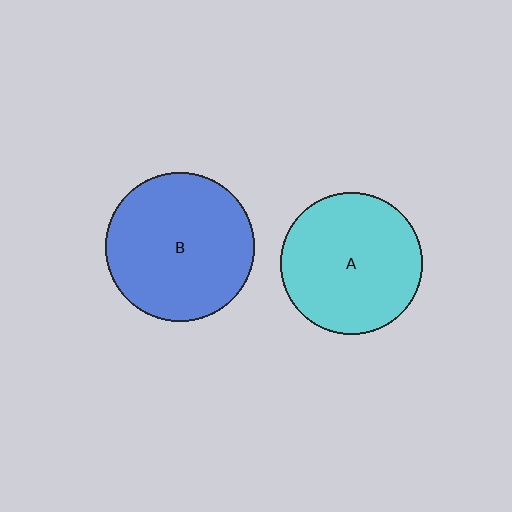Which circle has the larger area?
Circle B (blue).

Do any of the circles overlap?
No, none of the circles overlap.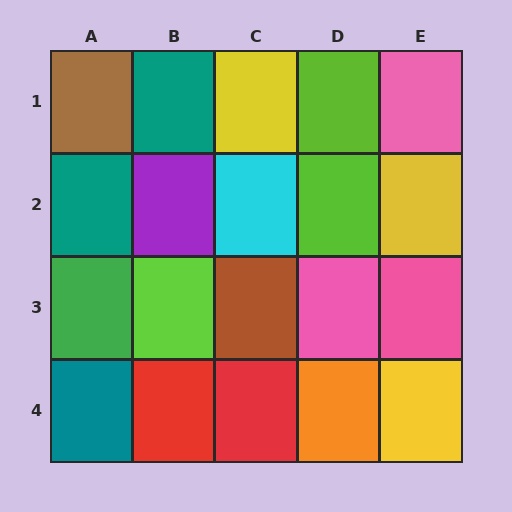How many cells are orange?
1 cell is orange.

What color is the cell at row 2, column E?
Yellow.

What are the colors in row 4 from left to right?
Teal, red, red, orange, yellow.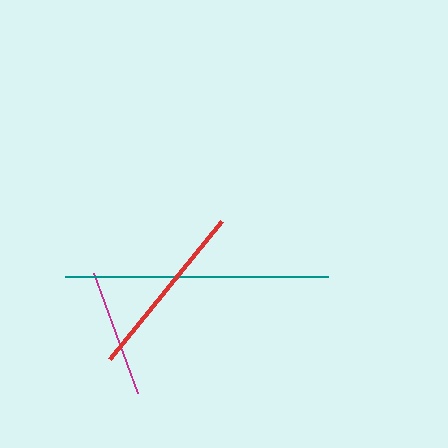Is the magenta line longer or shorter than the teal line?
The teal line is longer than the magenta line.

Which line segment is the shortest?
The magenta line is the shortest at approximately 129 pixels.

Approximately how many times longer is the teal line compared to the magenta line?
The teal line is approximately 2.0 times the length of the magenta line.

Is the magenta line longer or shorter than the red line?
The red line is longer than the magenta line.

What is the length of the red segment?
The red segment is approximately 177 pixels long.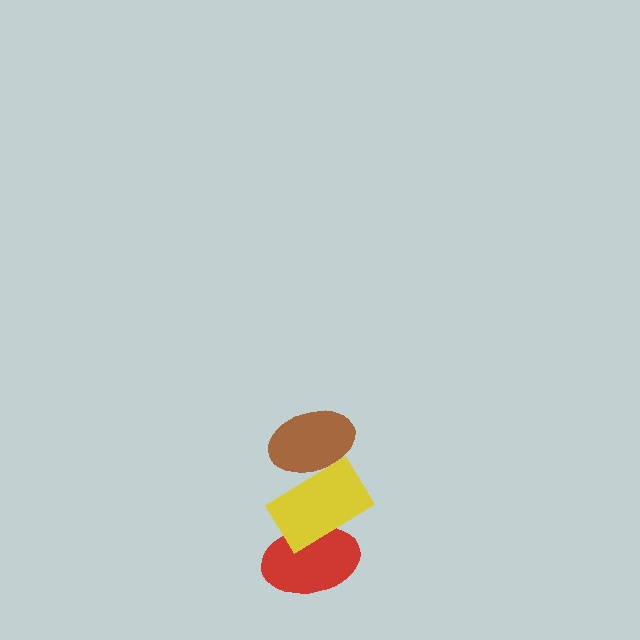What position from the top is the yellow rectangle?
The yellow rectangle is 2nd from the top.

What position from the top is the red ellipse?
The red ellipse is 3rd from the top.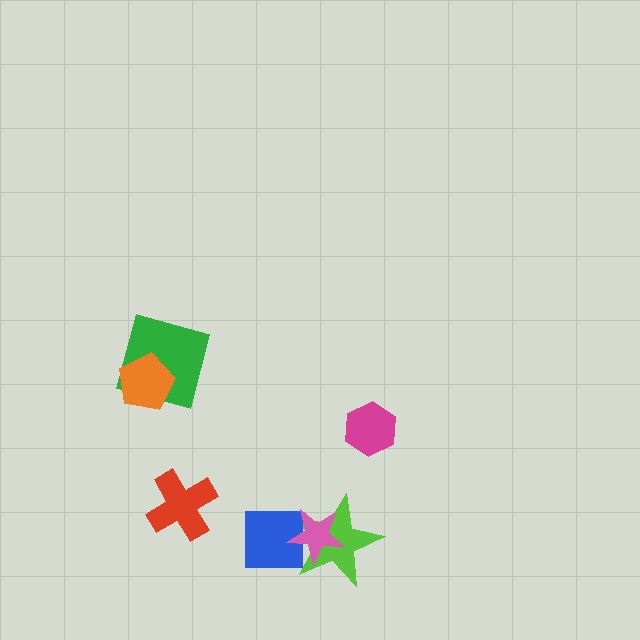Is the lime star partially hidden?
Yes, it is partially covered by another shape.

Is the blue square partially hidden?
Yes, it is partially covered by another shape.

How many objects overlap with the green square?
1 object overlaps with the green square.